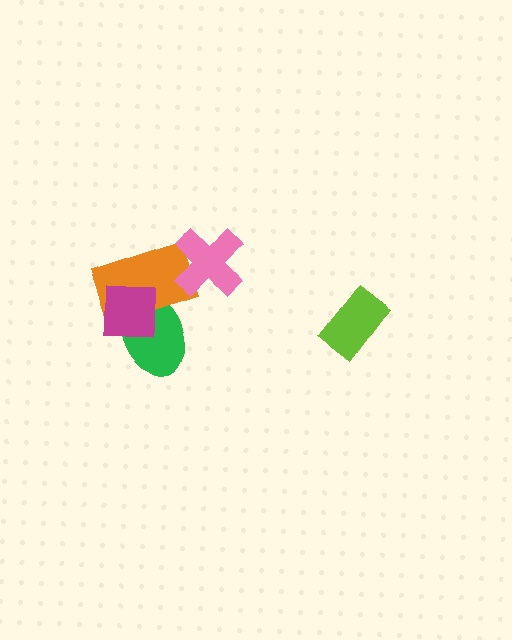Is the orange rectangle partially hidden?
Yes, it is partially covered by another shape.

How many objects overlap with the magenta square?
2 objects overlap with the magenta square.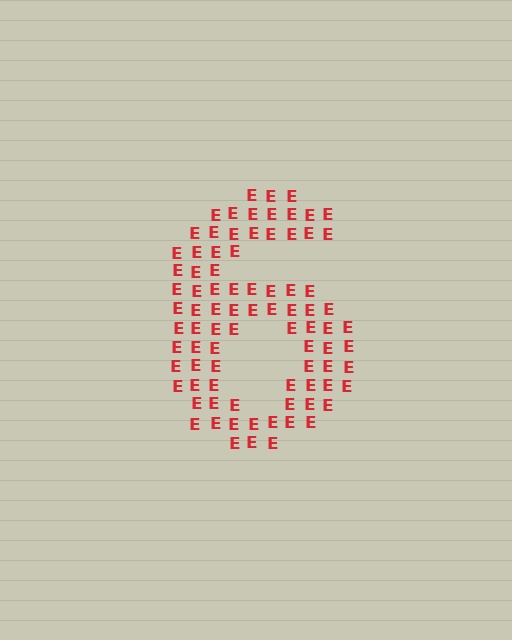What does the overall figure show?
The overall figure shows the digit 6.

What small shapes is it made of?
It is made of small letter E's.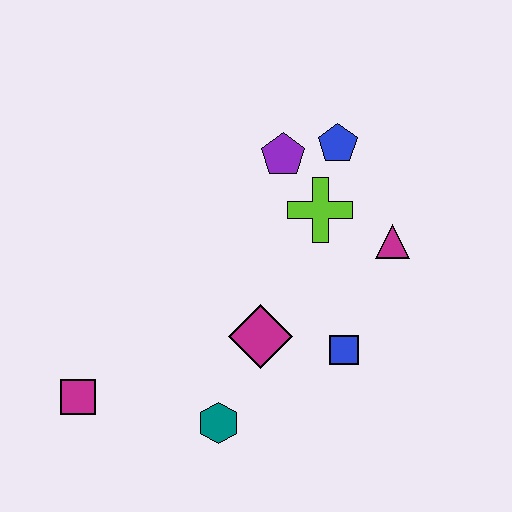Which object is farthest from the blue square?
The magenta square is farthest from the blue square.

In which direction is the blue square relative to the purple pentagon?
The blue square is below the purple pentagon.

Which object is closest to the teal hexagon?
The magenta diamond is closest to the teal hexagon.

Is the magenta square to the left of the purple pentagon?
Yes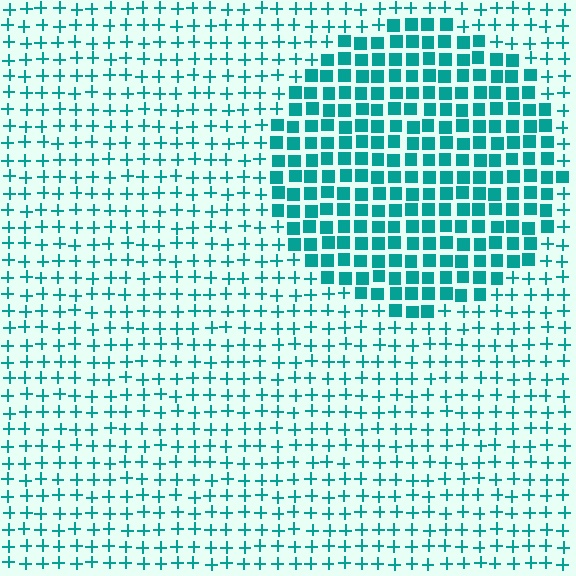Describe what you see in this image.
The image is filled with small teal elements arranged in a uniform grid. A circle-shaped region contains squares, while the surrounding area contains plus signs. The boundary is defined purely by the change in element shape.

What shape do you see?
I see a circle.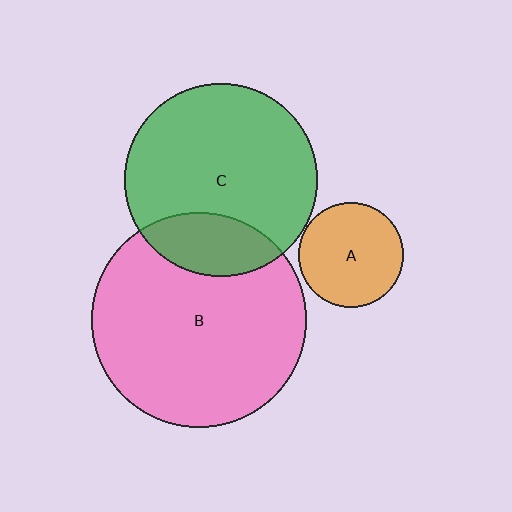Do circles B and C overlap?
Yes.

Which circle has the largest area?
Circle B (pink).